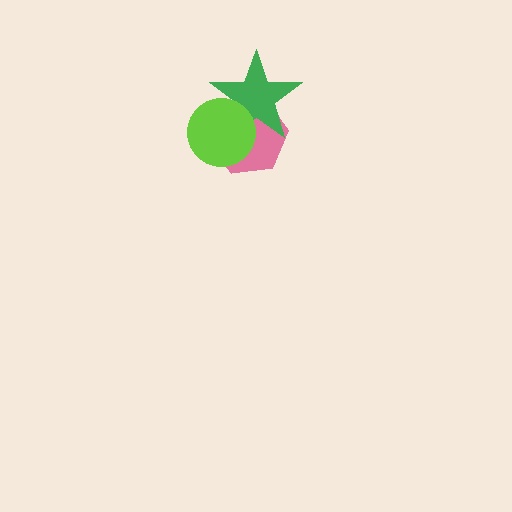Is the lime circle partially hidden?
No, no other shape covers it.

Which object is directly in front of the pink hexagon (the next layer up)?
The green star is directly in front of the pink hexagon.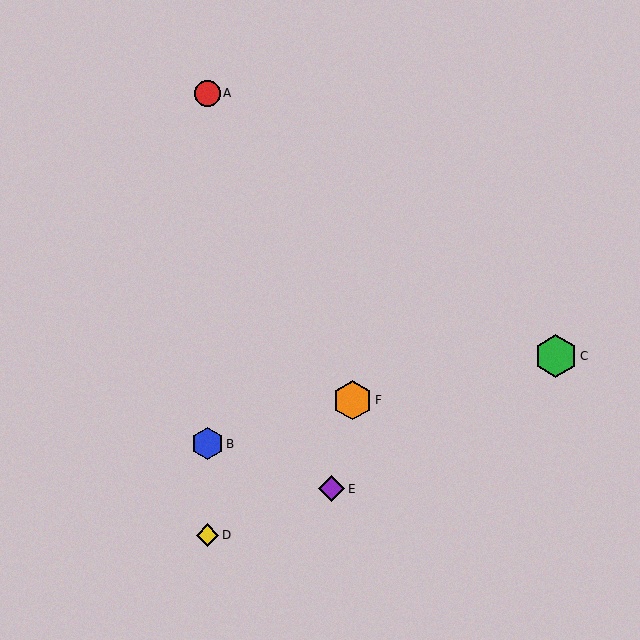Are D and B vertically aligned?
Yes, both are at x≈207.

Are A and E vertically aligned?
No, A is at x≈207 and E is at x≈332.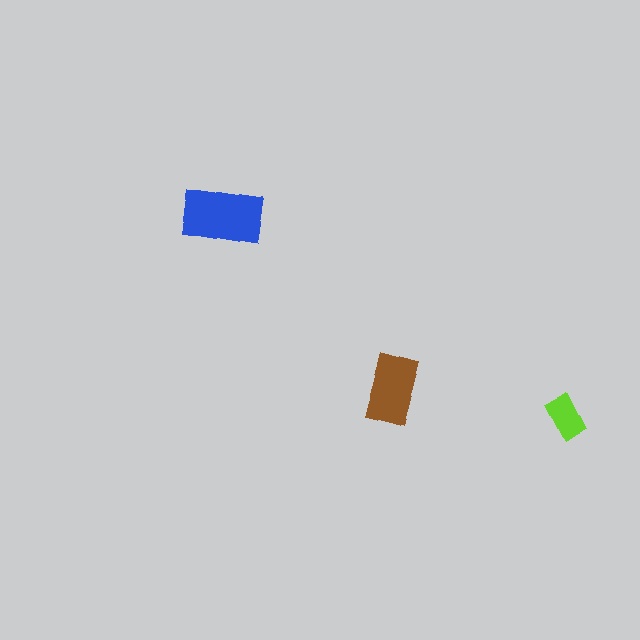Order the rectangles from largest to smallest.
the blue one, the brown one, the lime one.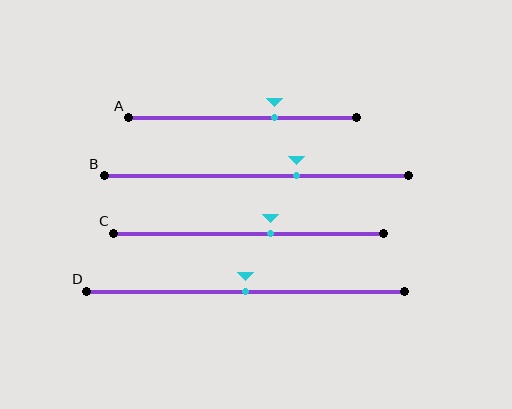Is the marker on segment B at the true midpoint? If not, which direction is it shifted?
No, the marker on segment B is shifted to the right by about 13% of the segment length.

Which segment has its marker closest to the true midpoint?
Segment D has its marker closest to the true midpoint.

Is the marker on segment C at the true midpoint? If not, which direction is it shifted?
No, the marker on segment C is shifted to the right by about 8% of the segment length.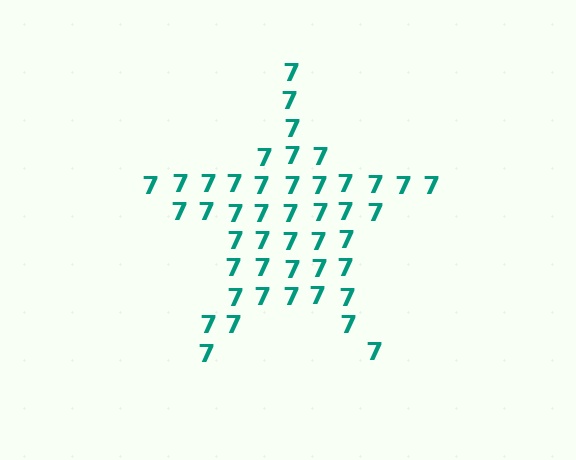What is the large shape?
The large shape is a star.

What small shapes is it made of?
It is made of small digit 7's.